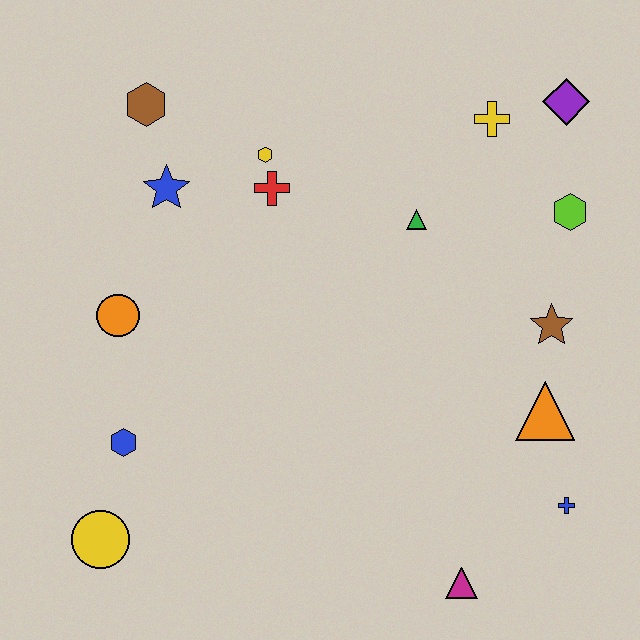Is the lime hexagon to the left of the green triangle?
No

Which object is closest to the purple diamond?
The yellow cross is closest to the purple diamond.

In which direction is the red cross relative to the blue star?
The red cross is to the right of the blue star.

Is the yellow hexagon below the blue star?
No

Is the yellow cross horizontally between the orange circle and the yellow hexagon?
No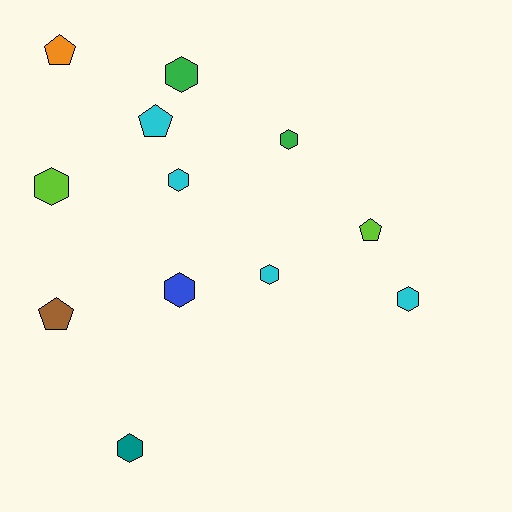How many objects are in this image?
There are 12 objects.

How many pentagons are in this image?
There are 4 pentagons.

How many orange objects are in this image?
There is 1 orange object.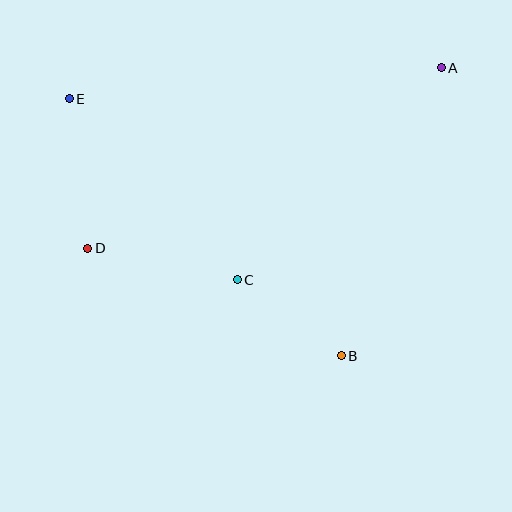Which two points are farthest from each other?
Points A and D are farthest from each other.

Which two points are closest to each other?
Points B and C are closest to each other.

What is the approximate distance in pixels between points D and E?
The distance between D and E is approximately 151 pixels.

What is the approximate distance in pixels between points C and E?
The distance between C and E is approximately 247 pixels.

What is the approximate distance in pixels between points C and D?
The distance between C and D is approximately 153 pixels.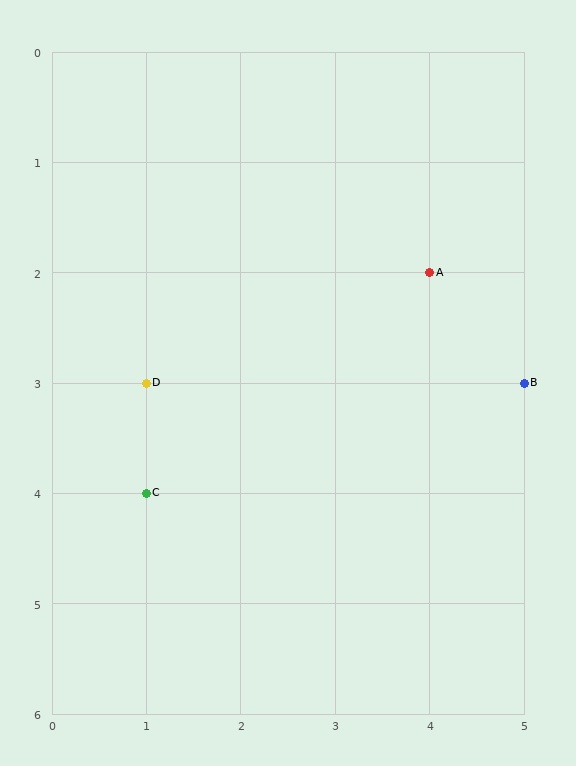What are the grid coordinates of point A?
Point A is at grid coordinates (4, 2).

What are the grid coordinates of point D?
Point D is at grid coordinates (1, 3).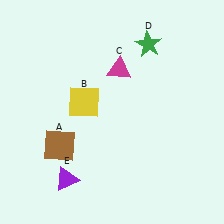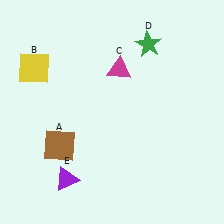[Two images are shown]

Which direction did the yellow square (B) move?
The yellow square (B) moved left.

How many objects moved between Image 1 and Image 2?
1 object moved between the two images.